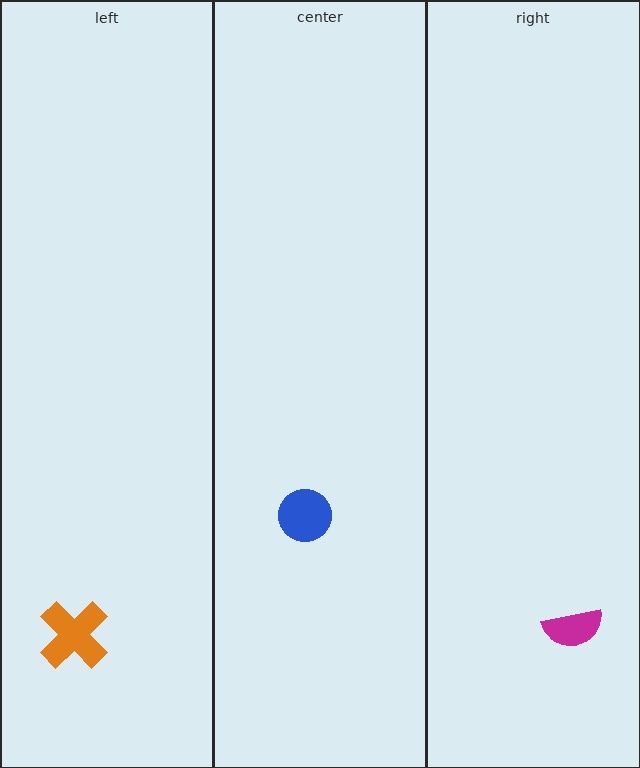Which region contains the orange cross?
The left region.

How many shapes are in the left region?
1.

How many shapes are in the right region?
1.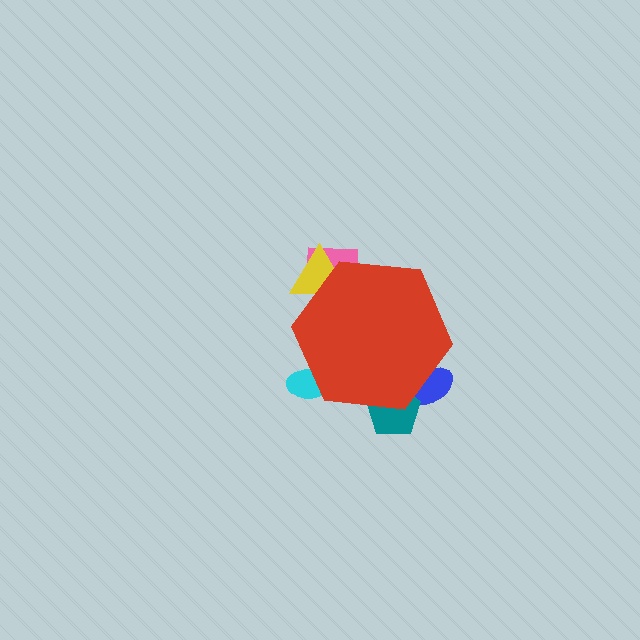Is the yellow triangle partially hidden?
Yes, the yellow triangle is partially hidden behind the red hexagon.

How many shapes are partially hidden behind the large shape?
5 shapes are partially hidden.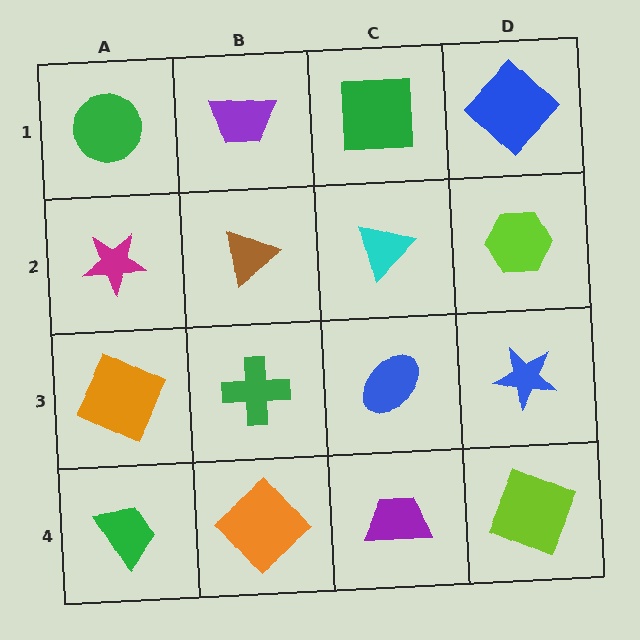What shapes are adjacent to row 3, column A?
A magenta star (row 2, column A), a green trapezoid (row 4, column A), a green cross (row 3, column B).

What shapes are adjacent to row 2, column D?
A blue diamond (row 1, column D), a blue star (row 3, column D), a cyan triangle (row 2, column C).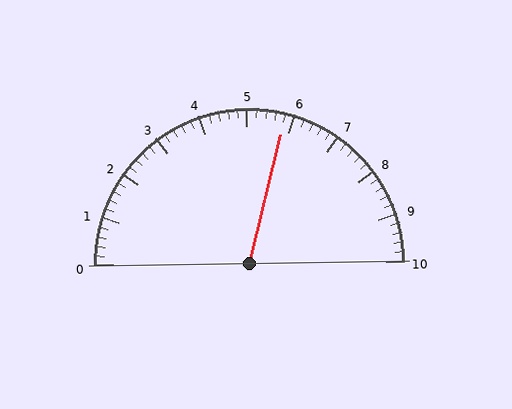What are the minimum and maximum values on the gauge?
The gauge ranges from 0 to 10.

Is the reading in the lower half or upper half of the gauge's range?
The reading is in the upper half of the range (0 to 10).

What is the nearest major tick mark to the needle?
The nearest major tick mark is 6.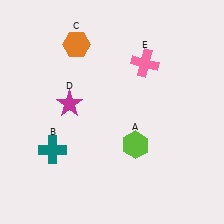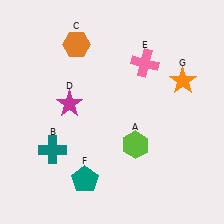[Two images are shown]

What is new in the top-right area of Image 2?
An orange star (G) was added in the top-right area of Image 2.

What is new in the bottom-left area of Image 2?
A teal pentagon (F) was added in the bottom-left area of Image 2.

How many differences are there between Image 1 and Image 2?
There are 2 differences between the two images.